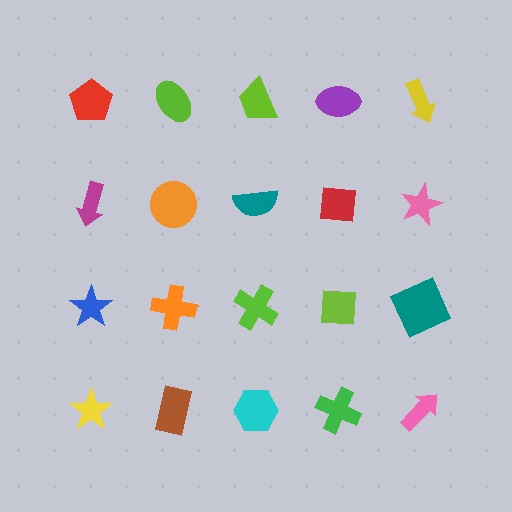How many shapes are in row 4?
5 shapes.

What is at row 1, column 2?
A lime ellipse.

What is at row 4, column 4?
A green cross.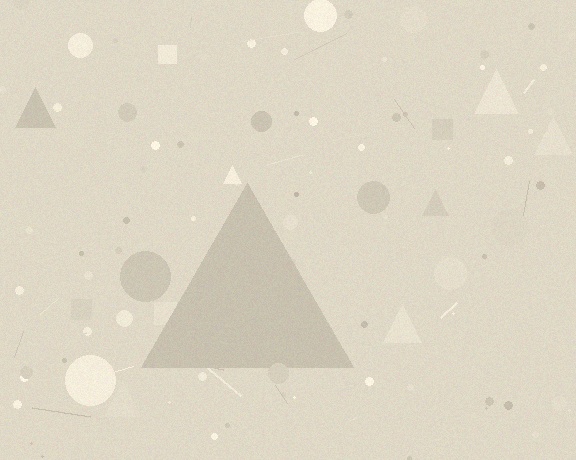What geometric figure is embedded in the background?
A triangle is embedded in the background.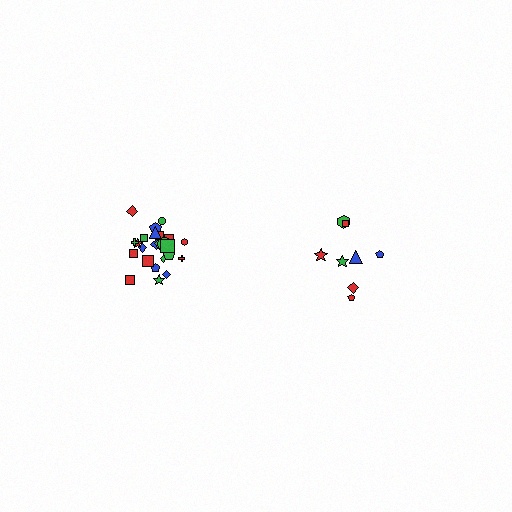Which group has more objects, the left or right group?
The left group.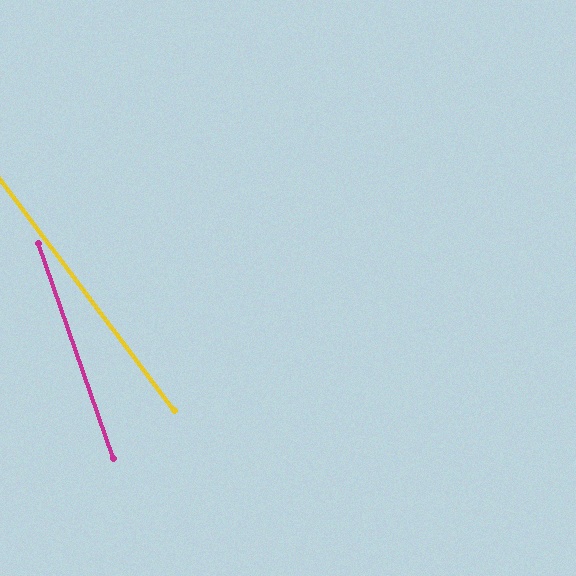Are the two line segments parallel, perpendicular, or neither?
Neither parallel nor perpendicular — they differ by about 18°.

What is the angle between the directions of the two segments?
Approximately 18 degrees.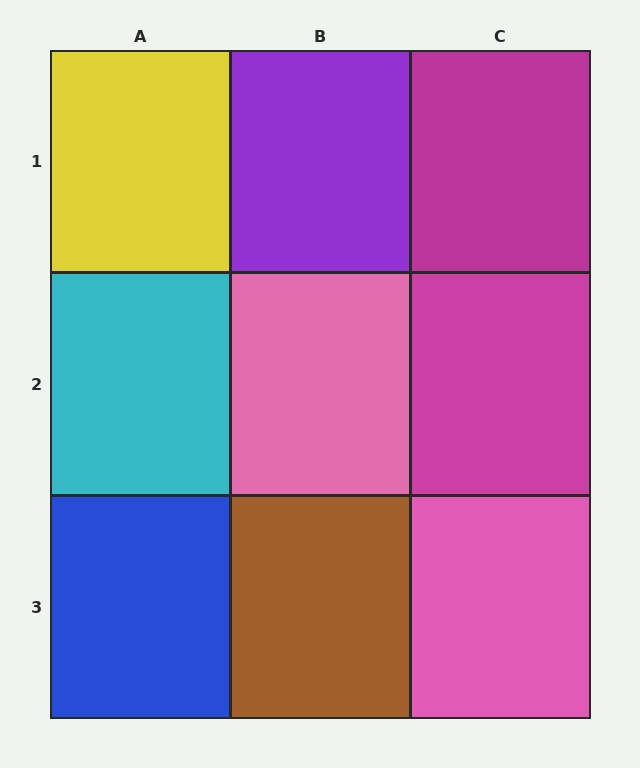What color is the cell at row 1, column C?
Magenta.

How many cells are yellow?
1 cell is yellow.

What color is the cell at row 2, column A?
Cyan.